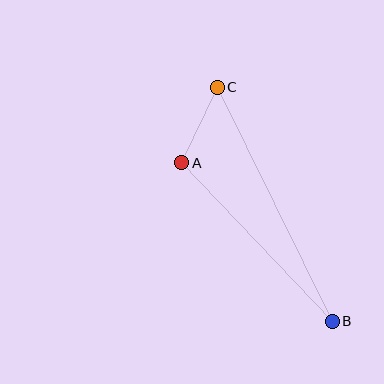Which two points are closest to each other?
Points A and C are closest to each other.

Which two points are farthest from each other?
Points B and C are farthest from each other.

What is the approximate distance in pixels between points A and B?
The distance between A and B is approximately 219 pixels.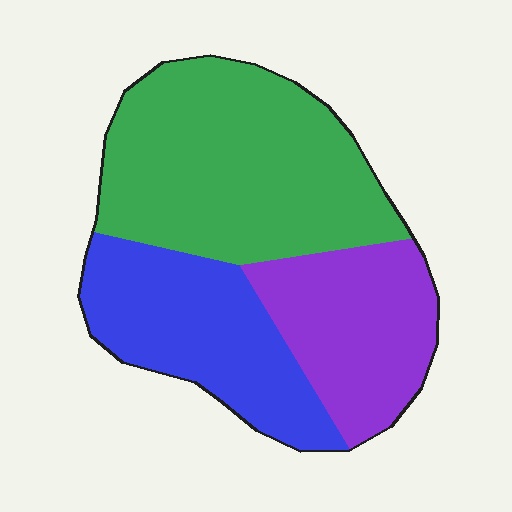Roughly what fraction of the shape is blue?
Blue covers around 30% of the shape.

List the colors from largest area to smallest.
From largest to smallest: green, blue, purple.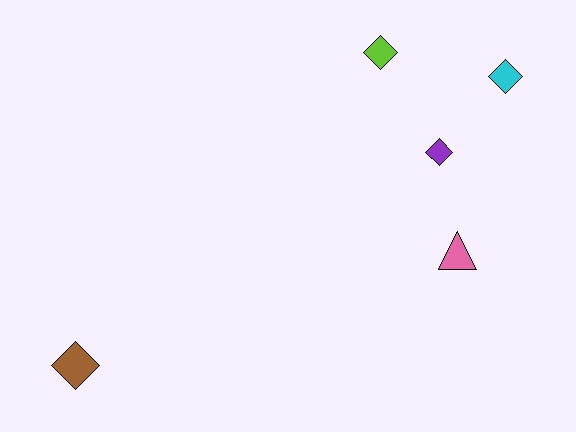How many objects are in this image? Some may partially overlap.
There are 5 objects.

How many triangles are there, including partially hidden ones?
There is 1 triangle.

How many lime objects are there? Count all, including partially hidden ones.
There is 1 lime object.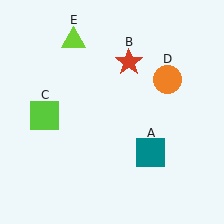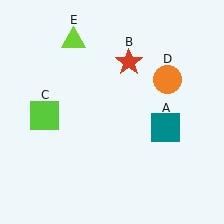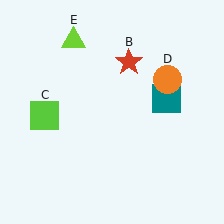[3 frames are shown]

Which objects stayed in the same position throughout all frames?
Red star (object B) and lime square (object C) and orange circle (object D) and lime triangle (object E) remained stationary.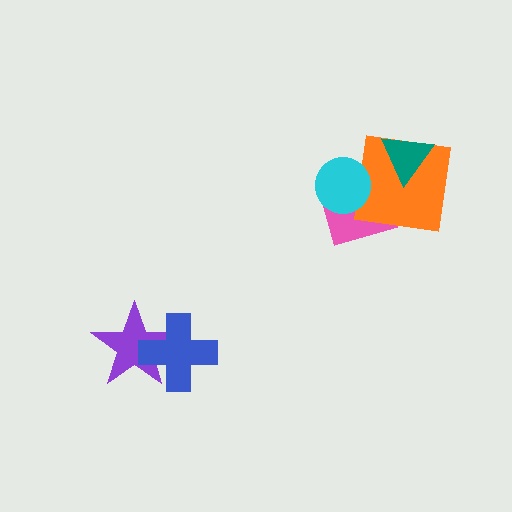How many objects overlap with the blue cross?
1 object overlaps with the blue cross.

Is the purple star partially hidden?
Yes, it is partially covered by another shape.